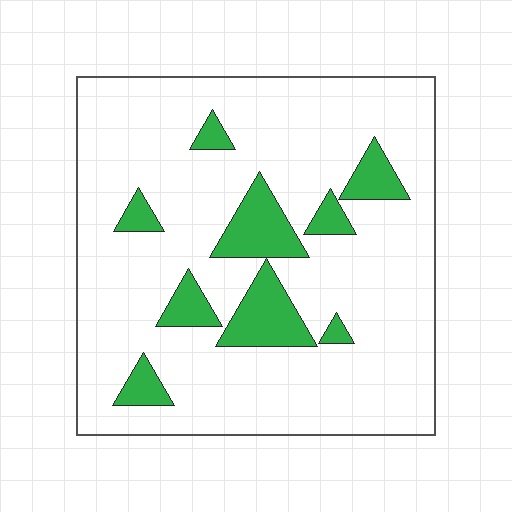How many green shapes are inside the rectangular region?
9.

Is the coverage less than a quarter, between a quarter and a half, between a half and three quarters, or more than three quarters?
Less than a quarter.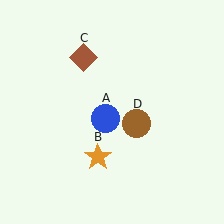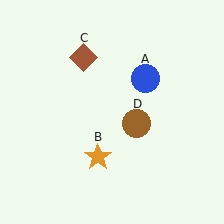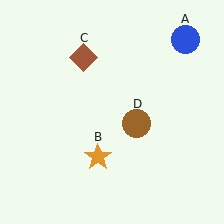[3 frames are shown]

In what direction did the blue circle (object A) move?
The blue circle (object A) moved up and to the right.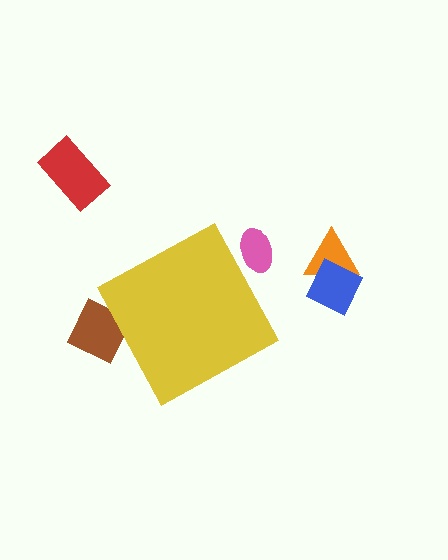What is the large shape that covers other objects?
A yellow diamond.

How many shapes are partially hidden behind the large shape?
2 shapes are partially hidden.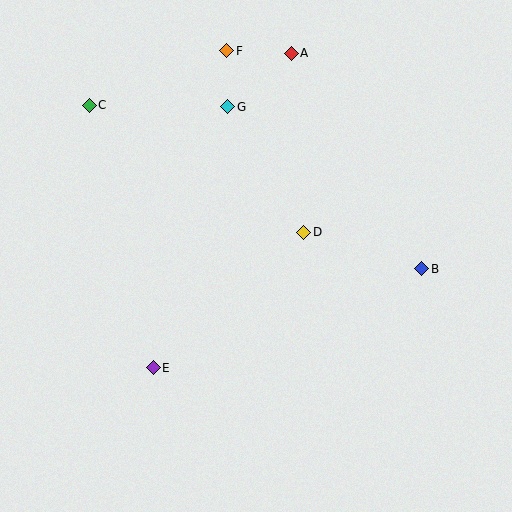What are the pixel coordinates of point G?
Point G is at (228, 107).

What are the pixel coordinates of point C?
Point C is at (89, 105).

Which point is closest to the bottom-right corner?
Point B is closest to the bottom-right corner.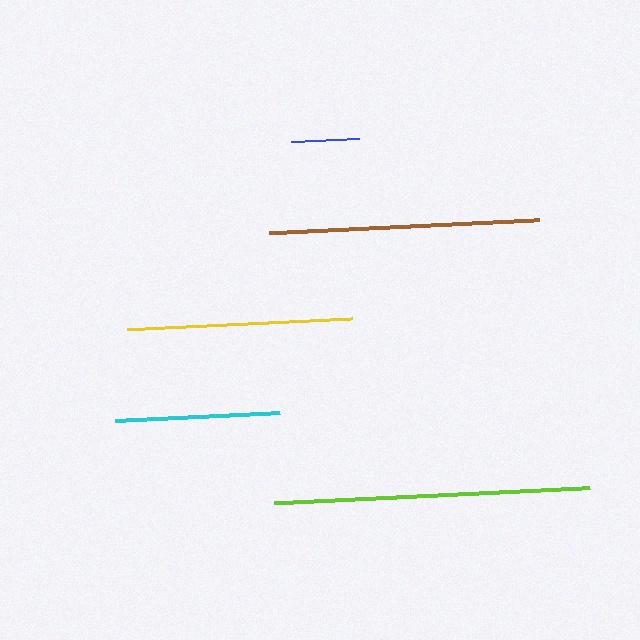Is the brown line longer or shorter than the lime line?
The lime line is longer than the brown line.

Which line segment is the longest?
The lime line is the longest at approximately 316 pixels.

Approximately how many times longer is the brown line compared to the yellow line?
The brown line is approximately 1.2 times the length of the yellow line.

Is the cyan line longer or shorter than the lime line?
The lime line is longer than the cyan line.